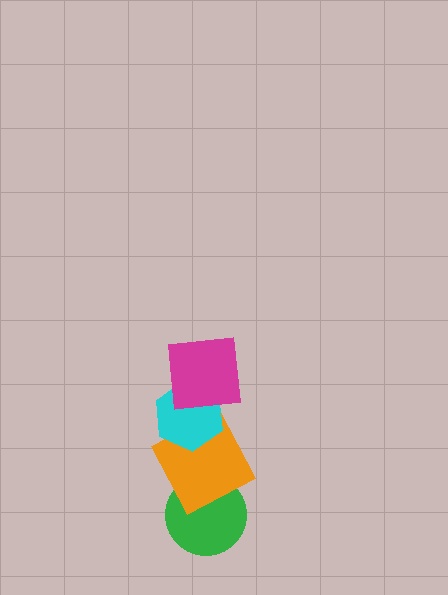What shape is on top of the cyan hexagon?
The magenta square is on top of the cyan hexagon.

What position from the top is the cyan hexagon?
The cyan hexagon is 2nd from the top.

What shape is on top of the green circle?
The orange square is on top of the green circle.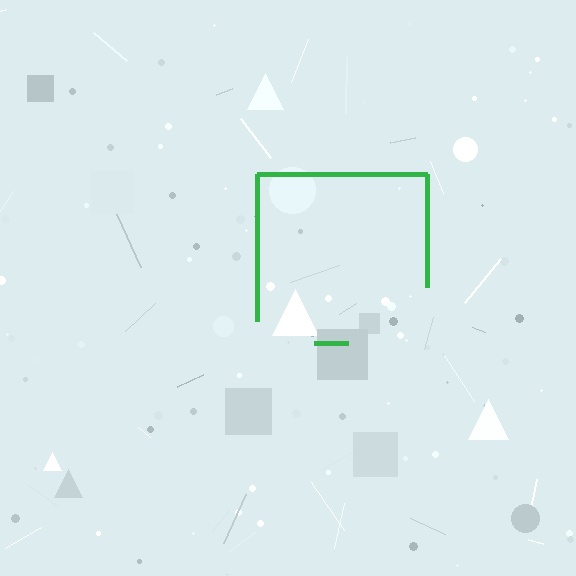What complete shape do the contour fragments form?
The contour fragments form a square.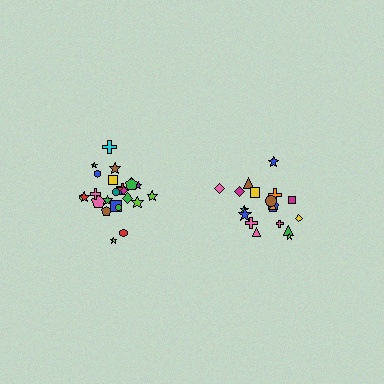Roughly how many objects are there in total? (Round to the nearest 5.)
Roughly 45 objects in total.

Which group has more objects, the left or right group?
The left group.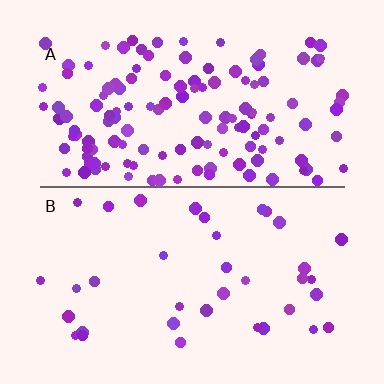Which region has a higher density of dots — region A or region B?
A (the top).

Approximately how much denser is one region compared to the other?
Approximately 3.7× — region A over region B.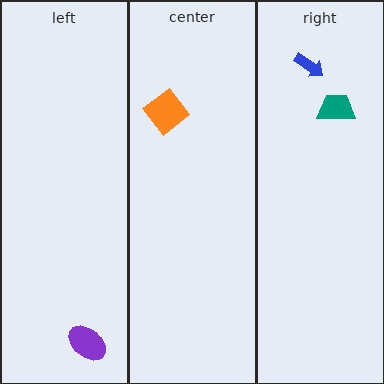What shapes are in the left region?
The purple ellipse.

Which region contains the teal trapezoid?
The right region.